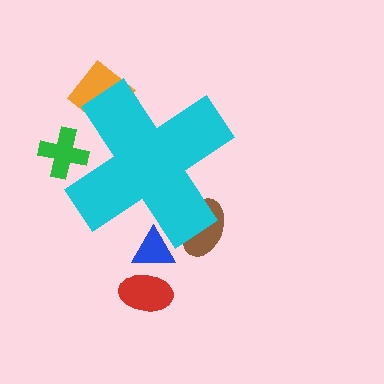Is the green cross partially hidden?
Yes, the green cross is partially hidden behind the cyan cross.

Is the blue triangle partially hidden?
Yes, the blue triangle is partially hidden behind the cyan cross.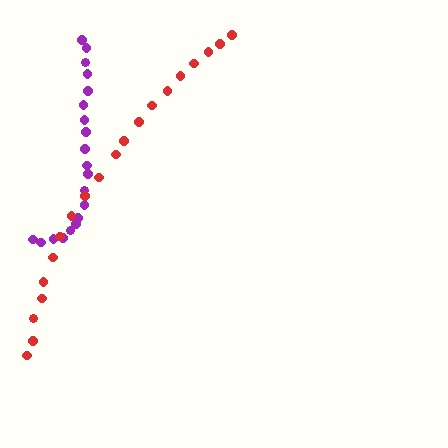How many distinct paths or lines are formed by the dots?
There are 2 distinct paths.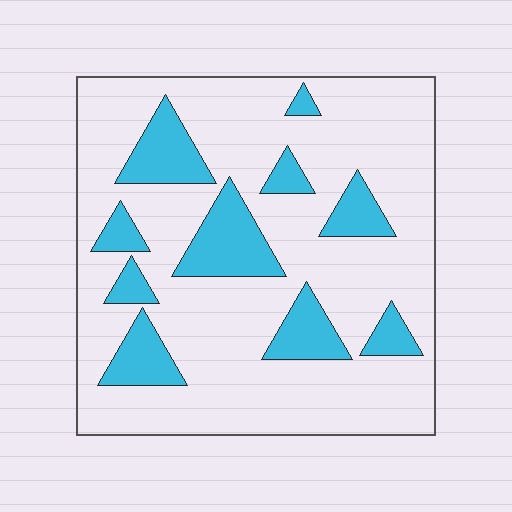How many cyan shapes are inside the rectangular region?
10.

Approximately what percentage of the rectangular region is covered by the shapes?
Approximately 20%.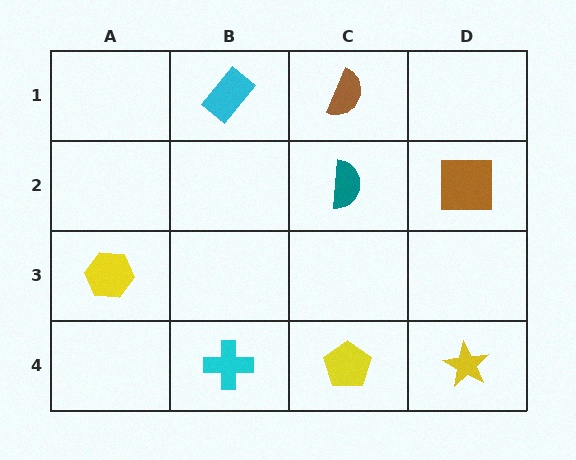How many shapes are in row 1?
2 shapes.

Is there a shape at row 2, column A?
No, that cell is empty.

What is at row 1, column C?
A brown semicircle.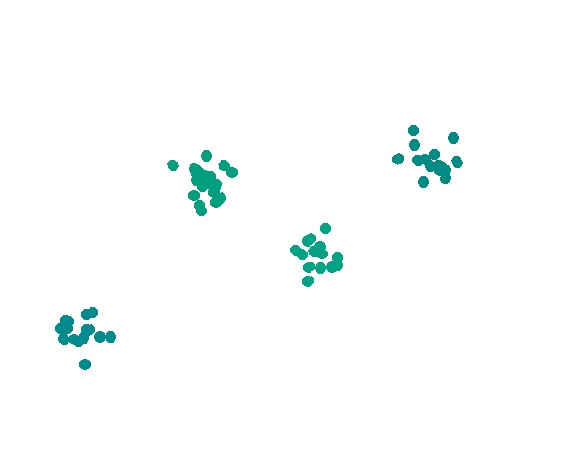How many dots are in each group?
Group 1: 15 dots, Group 2: 16 dots, Group 3: 20 dots, Group 4: 15 dots (66 total).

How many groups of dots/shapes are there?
There are 4 groups.